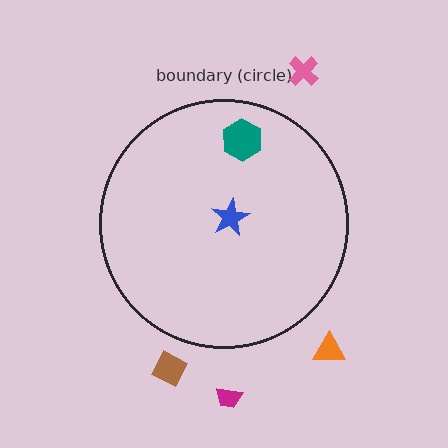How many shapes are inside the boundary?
2 inside, 4 outside.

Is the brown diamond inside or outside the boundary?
Outside.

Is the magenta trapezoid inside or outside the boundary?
Outside.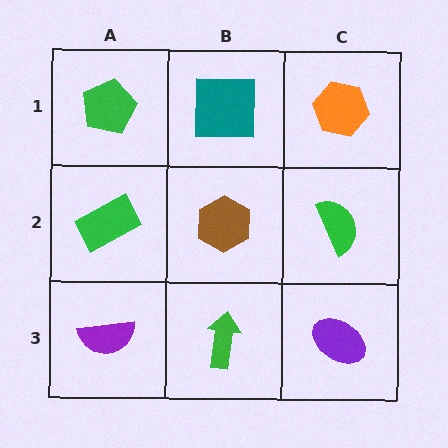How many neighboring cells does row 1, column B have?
3.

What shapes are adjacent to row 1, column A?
A green rectangle (row 2, column A), a teal square (row 1, column B).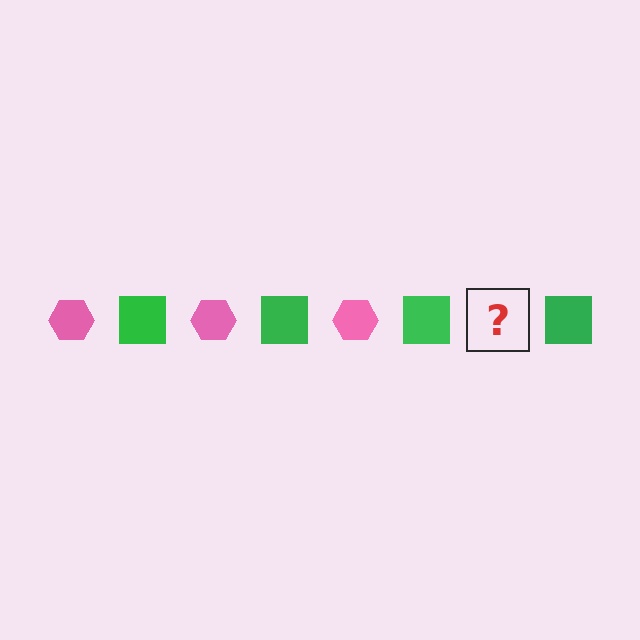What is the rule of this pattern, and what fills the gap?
The rule is that the pattern alternates between pink hexagon and green square. The gap should be filled with a pink hexagon.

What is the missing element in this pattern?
The missing element is a pink hexagon.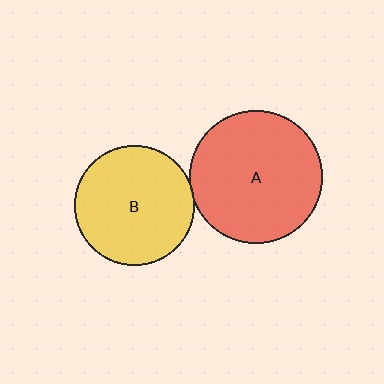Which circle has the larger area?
Circle A (red).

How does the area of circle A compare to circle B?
Approximately 1.2 times.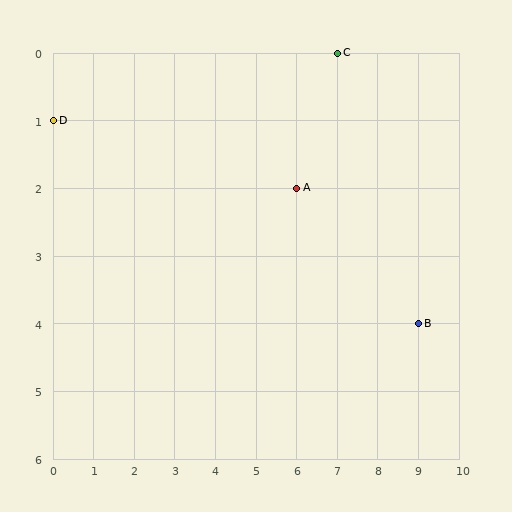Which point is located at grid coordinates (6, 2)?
Point A is at (6, 2).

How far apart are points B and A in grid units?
Points B and A are 3 columns and 2 rows apart (about 3.6 grid units diagonally).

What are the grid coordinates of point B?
Point B is at grid coordinates (9, 4).